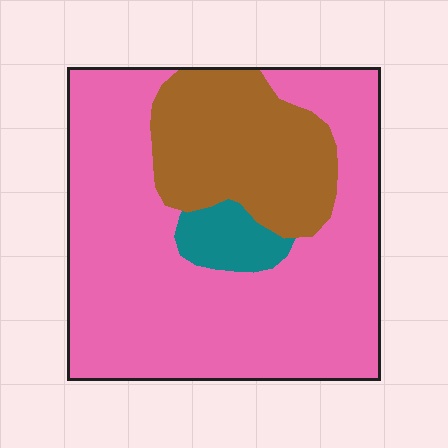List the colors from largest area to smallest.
From largest to smallest: pink, brown, teal.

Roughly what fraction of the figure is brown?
Brown covers 25% of the figure.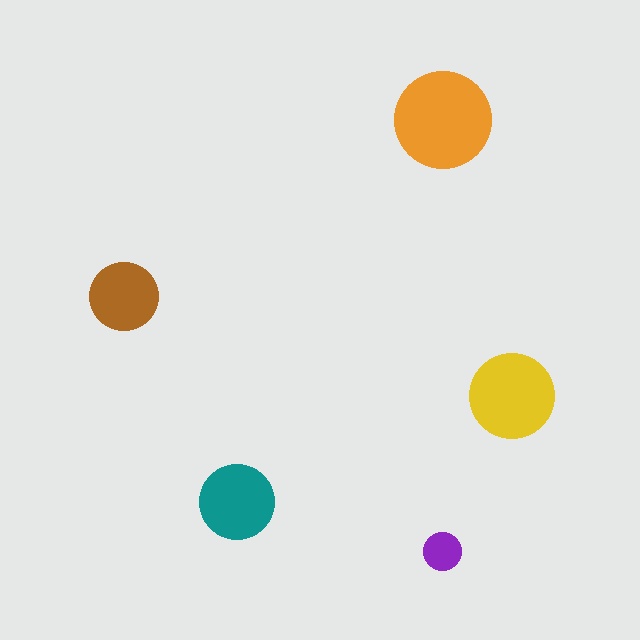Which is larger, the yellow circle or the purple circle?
The yellow one.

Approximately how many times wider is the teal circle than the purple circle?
About 2 times wider.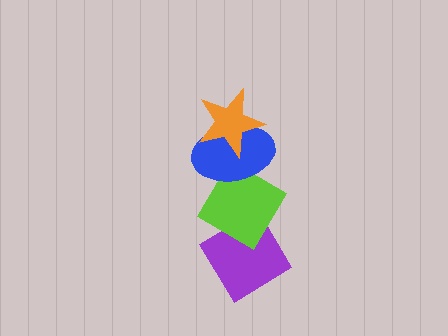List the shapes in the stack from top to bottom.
From top to bottom: the orange star, the blue ellipse, the lime diamond, the purple diamond.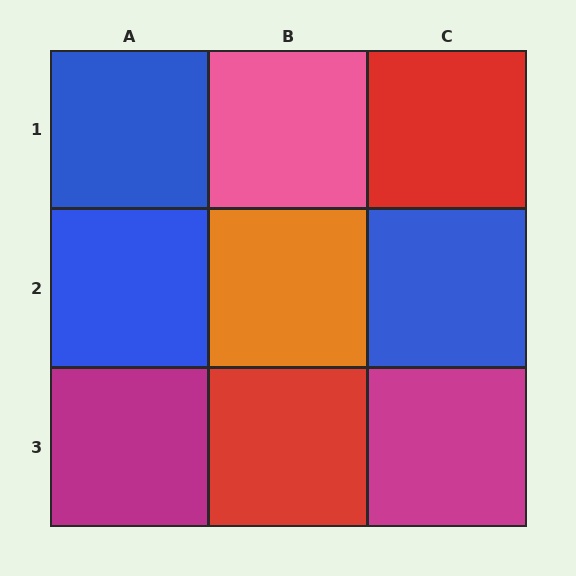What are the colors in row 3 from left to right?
Magenta, red, magenta.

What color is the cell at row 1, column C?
Red.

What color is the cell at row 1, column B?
Pink.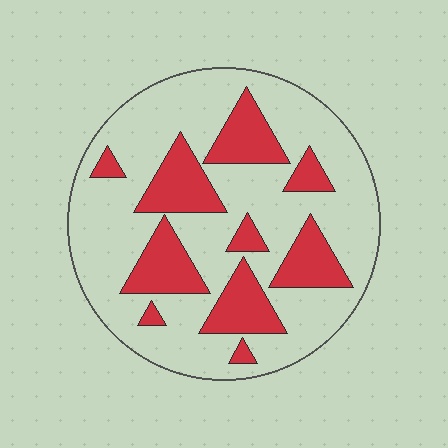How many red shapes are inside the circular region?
10.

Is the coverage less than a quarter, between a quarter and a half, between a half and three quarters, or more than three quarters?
Between a quarter and a half.